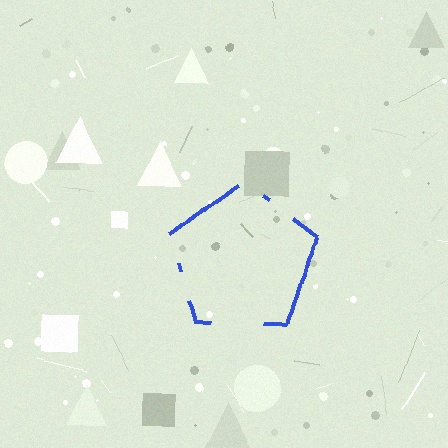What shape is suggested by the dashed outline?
The dashed outline suggests a pentagon.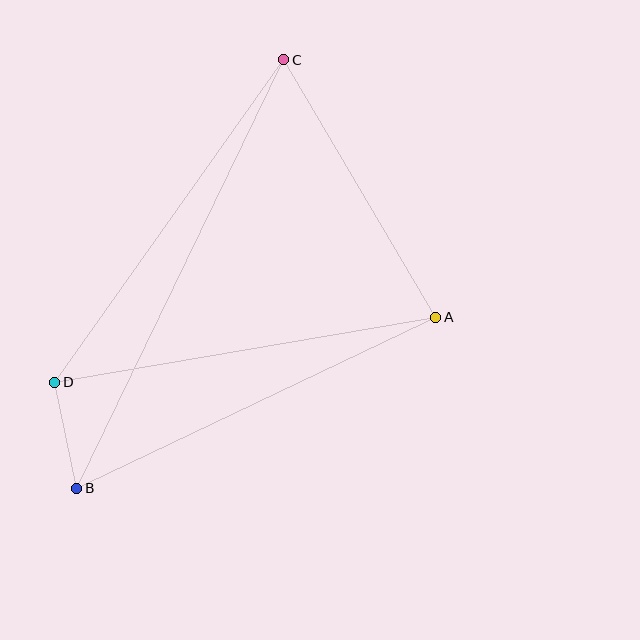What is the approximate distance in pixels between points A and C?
The distance between A and C is approximately 299 pixels.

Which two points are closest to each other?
Points B and D are closest to each other.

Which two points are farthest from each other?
Points B and C are farthest from each other.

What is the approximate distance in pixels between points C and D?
The distance between C and D is approximately 396 pixels.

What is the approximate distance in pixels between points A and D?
The distance between A and D is approximately 387 pixels.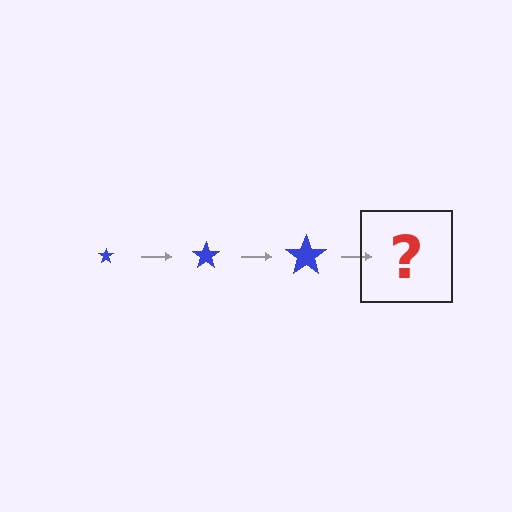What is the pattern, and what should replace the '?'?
The pattern is that the star gets progressively larger each step. The '?' should be a blue star, larger than the previous one.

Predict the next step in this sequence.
The next step is a blue star, larger than the previous one.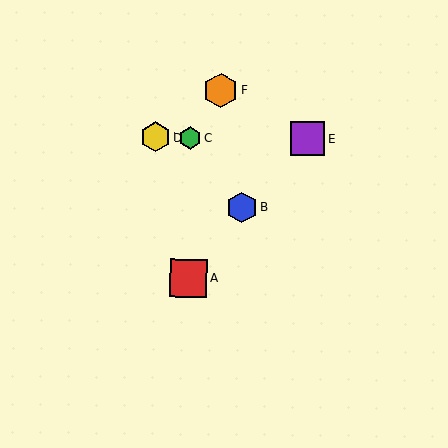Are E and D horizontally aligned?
Yes, both are at y≈139.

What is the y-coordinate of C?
Object C is at y≈137.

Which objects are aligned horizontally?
Objects C, D, E are aligned horizontally.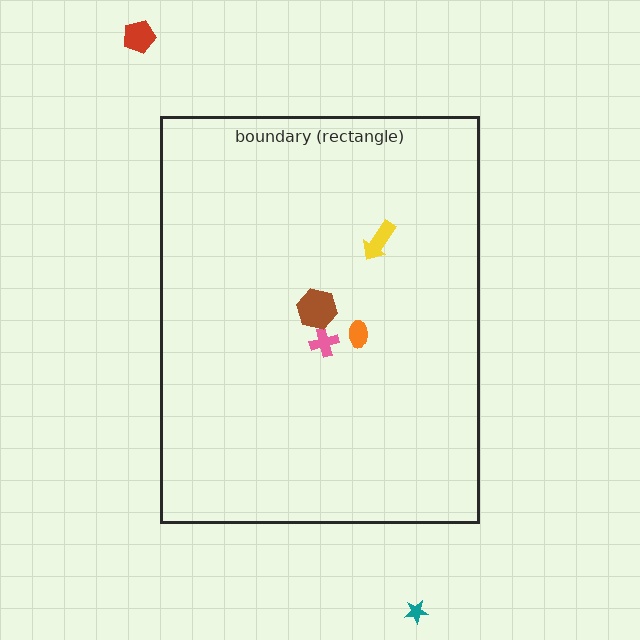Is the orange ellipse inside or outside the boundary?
Inside.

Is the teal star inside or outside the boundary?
Outside.